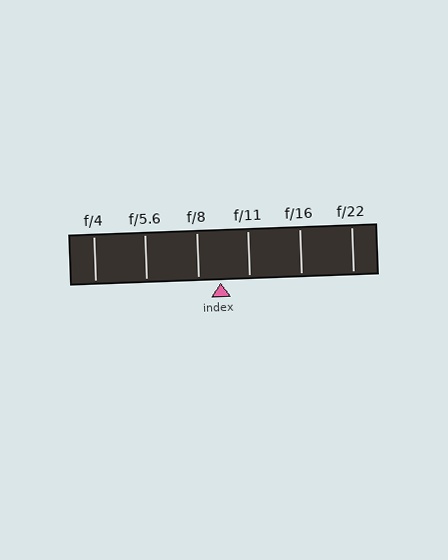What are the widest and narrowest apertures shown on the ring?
The widest aperture shown is f/4 and the narrowest is f/22.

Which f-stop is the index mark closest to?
The index mark is closest to f/8.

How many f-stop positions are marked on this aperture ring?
There are 6 f-stop positions marked.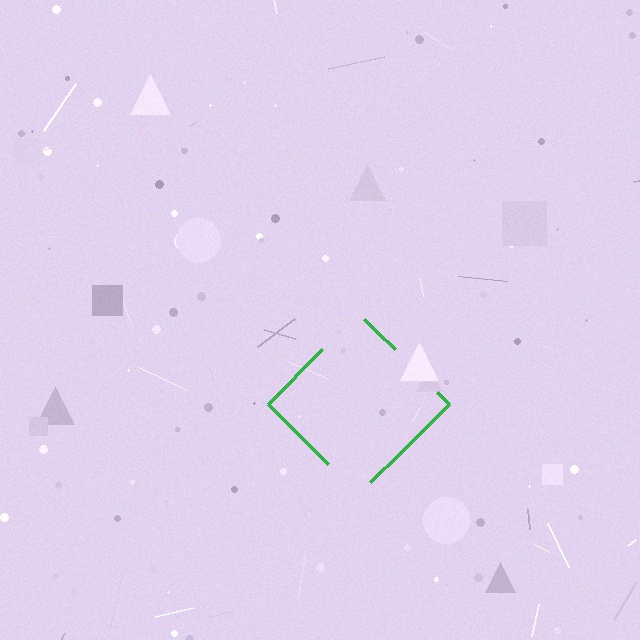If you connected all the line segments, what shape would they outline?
They would outline a diamond.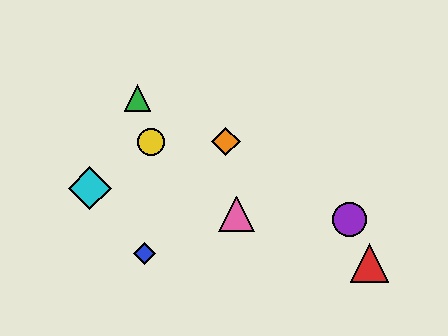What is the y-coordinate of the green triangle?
The green triangle is at y≈98.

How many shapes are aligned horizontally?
2 shapes (the yellow circle, the orange diamond) are aligned horizontally.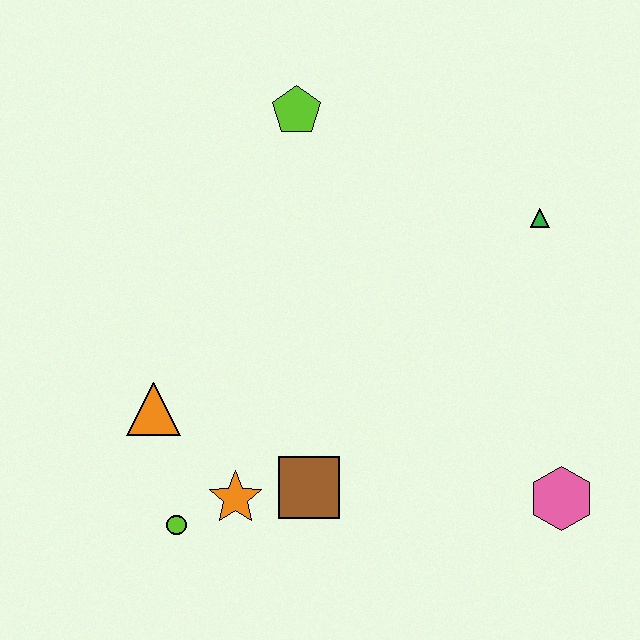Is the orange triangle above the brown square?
Yes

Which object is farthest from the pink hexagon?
The lime pentagon is farthest from the pink hexagon.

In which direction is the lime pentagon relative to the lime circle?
The lime pentagon is above the lime circle.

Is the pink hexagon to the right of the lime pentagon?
Yes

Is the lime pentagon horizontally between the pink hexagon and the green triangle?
No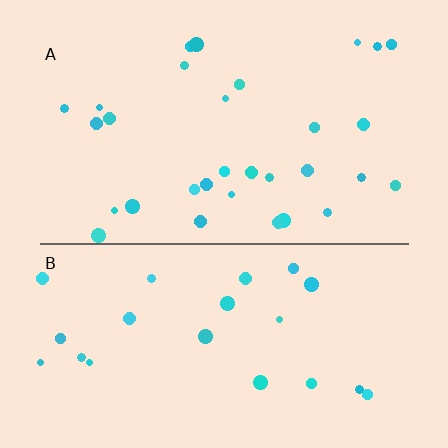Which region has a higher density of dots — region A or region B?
A (the top).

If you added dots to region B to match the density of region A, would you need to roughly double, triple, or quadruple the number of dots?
Approximately double.